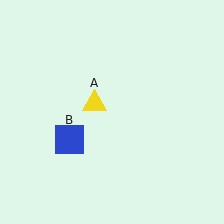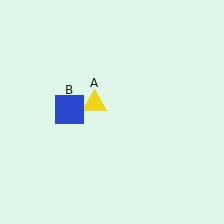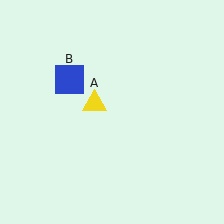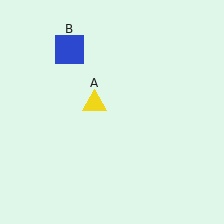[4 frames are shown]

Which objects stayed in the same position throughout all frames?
Yellow triangle (object A) remained stationary.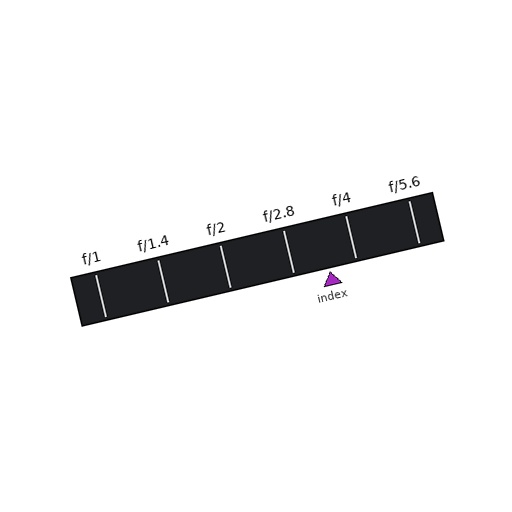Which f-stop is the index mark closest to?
The index mark is closest to f/4.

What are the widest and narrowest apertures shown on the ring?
The widest aperture shown is f/1 and the narrowest is f/5.6.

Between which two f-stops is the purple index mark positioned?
The index mark is between f/2.8 and f/4.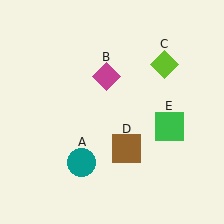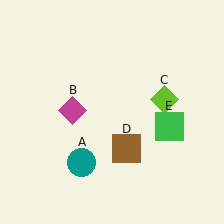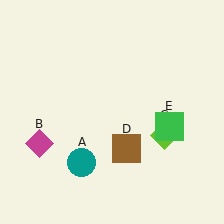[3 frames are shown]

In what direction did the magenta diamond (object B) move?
The magenta diamond (object B) moved down and to the left.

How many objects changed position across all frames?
2 objects changed position: magenta diamond (object B), lime diamond (object C).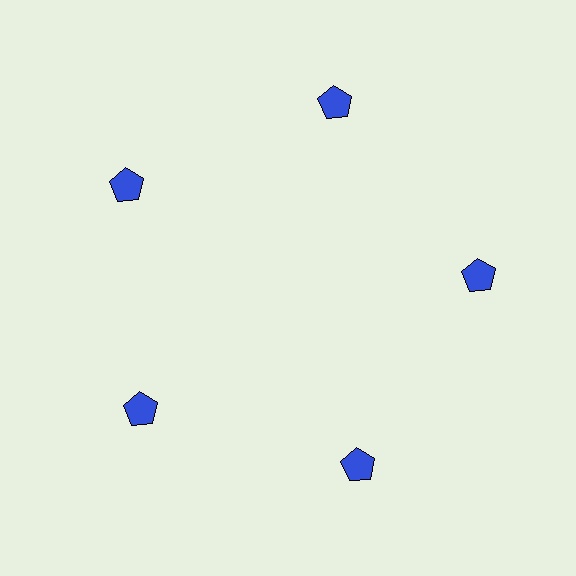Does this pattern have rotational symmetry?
Yes, this pattern has 5-fold rotational symmetry. It looks the same after rotating 72 degrees around the center.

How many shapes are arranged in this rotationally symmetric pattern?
There are 5 shapes, arranged in 5 groups of 1.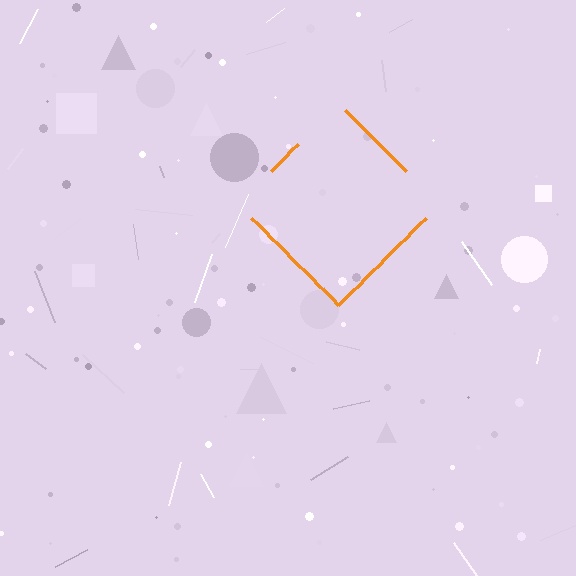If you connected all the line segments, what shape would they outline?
They would outline a diamond.